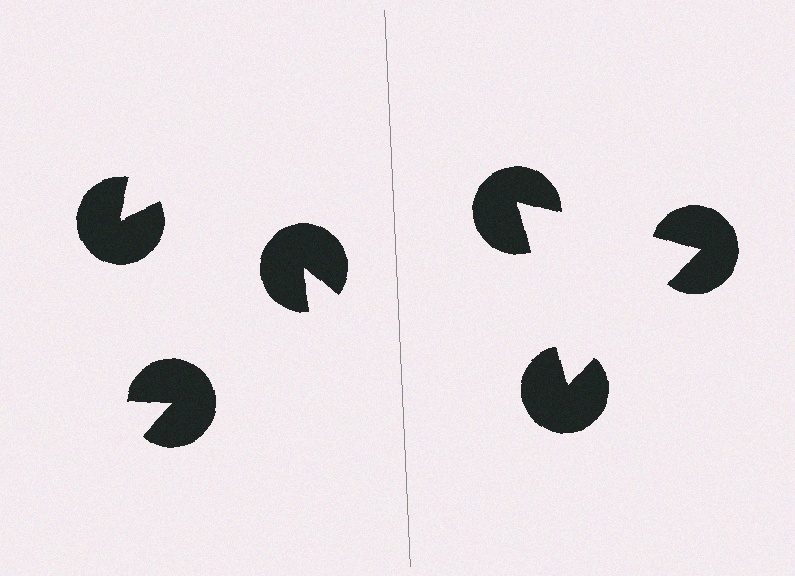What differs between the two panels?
The pac-man discs are positioned identically on both sides; only the wedge orientations differ. On the right they align to a triangle; on the left they are misaligned.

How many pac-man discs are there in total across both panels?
6 — 3 on each side.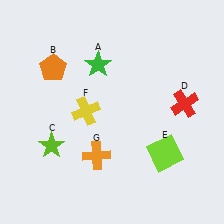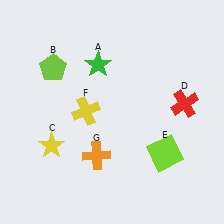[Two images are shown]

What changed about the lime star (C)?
In Image 1, C is lime. In Image 2, it changed to yellow.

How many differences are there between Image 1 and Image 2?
There are 2 differences between the two images.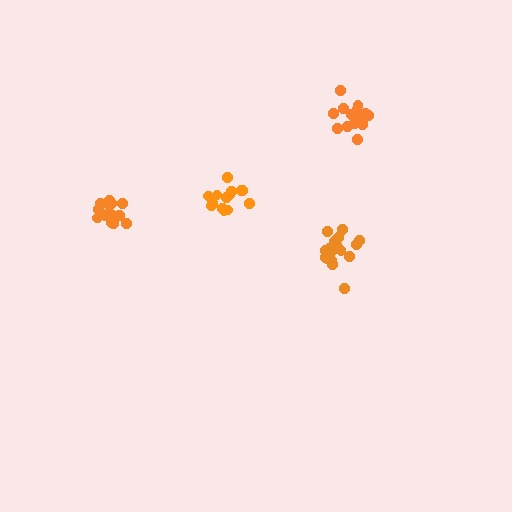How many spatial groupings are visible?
There are 4 spatial groupings.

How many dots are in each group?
Group 1: 19 dots, Group 2: 14 dots, Group 3: 14 dots, Group 4: 17 dots (64 total).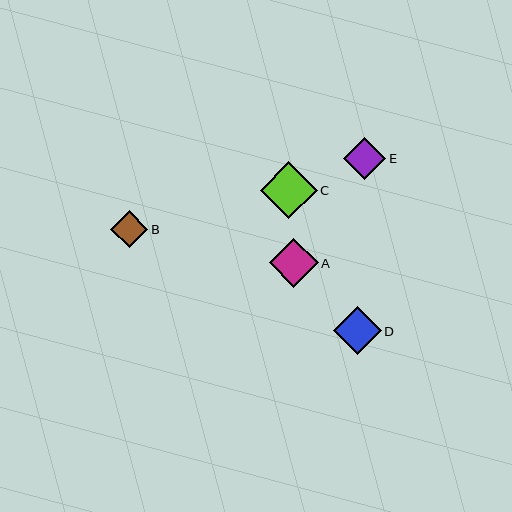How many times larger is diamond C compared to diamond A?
Diamond C is approximately 1.1 times the size of diamond A.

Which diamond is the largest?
Diamond C is the largest with a size of approximately 57 pixels.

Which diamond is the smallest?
Diamond B is the smallest with a size of approximately 37 pixels.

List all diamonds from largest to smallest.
From largest to smallest: C, A, D, E, B.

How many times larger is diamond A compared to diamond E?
Diamond A is approximately 1.2 times the size of diamond E.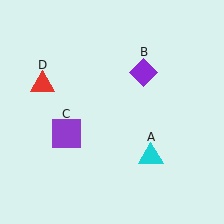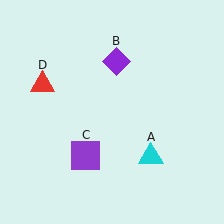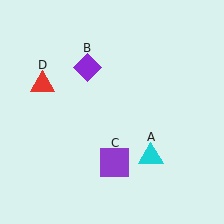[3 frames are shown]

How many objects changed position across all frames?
2 objects changed position: purple diamond (object B), purple square (object C).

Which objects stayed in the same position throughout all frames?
Cyan triangle (object A) and red triangle (object D) remained stationary.